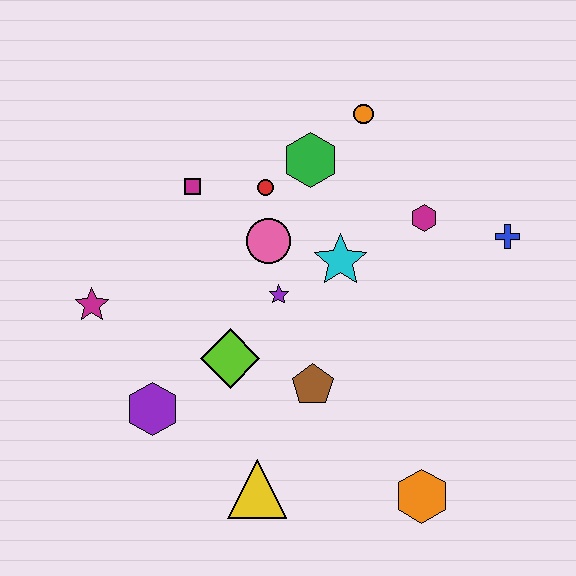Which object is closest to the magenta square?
The red circle is closest to the magenta square.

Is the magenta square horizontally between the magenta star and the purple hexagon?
No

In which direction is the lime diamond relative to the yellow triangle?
The lime diamond is above the yellow triangle.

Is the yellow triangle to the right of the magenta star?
Yes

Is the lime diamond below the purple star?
Yes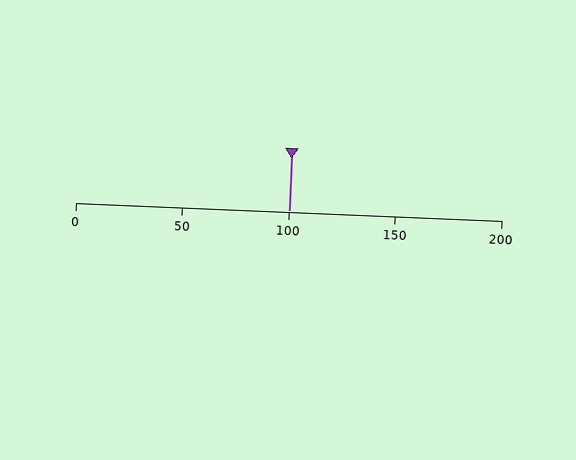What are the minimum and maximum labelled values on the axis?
The axis runs from 0 to 200.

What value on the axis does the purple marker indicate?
The marker indicates approximately 100.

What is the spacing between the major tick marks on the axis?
The major ticks are spaced 50 apart.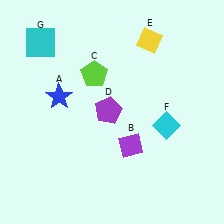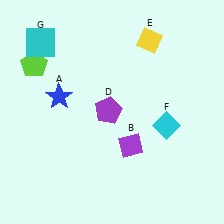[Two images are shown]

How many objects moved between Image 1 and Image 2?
1 object moved between the two images.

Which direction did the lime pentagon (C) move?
The lime pentagon (C) moved left.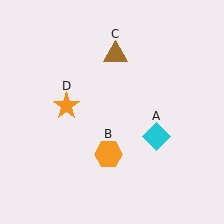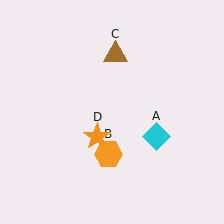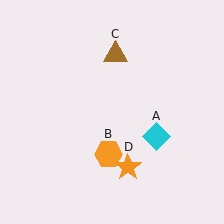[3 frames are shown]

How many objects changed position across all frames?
1 object changed position: orange star (object D).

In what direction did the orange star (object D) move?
The orange star (object D) moved down and to the right.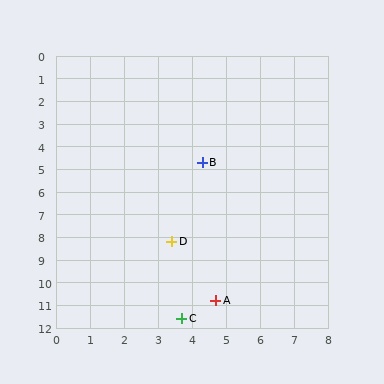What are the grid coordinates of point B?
Point B is at approximately (4.3, 4.7).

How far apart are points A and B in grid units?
Points A and B are about 6.1 grid units apart.